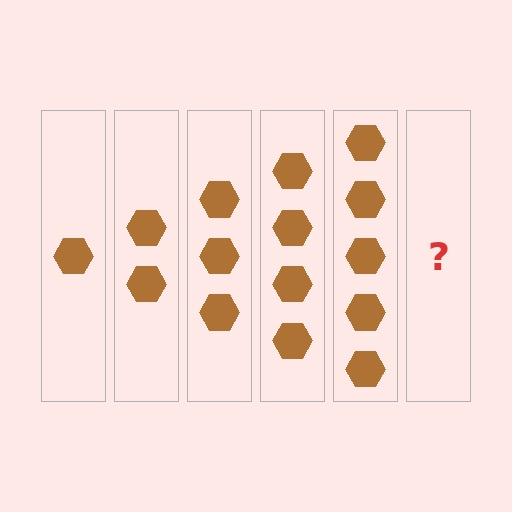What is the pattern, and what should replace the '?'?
The pattern is that each step adds one more hexagon. The '?' should be 6 hexagons.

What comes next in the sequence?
The next element should be 6 hexagons.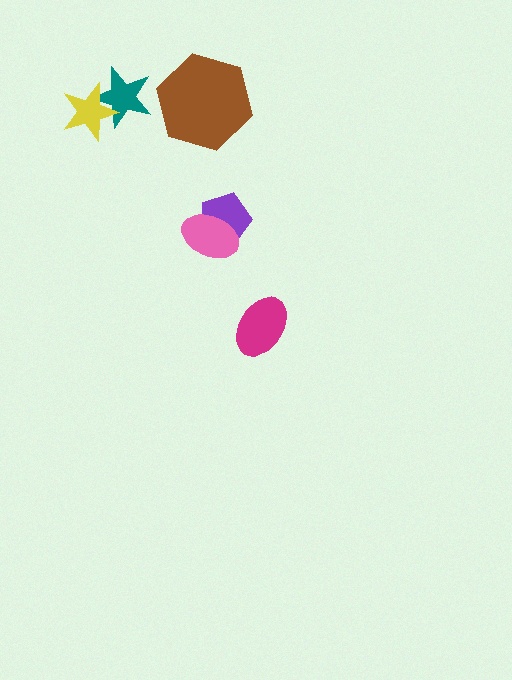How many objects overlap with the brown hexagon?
0 objects overlap with the brown hexagon.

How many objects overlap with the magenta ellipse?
0 objects overlap with the magenta ellipse.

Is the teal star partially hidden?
Yes, it is partially covered by another shape.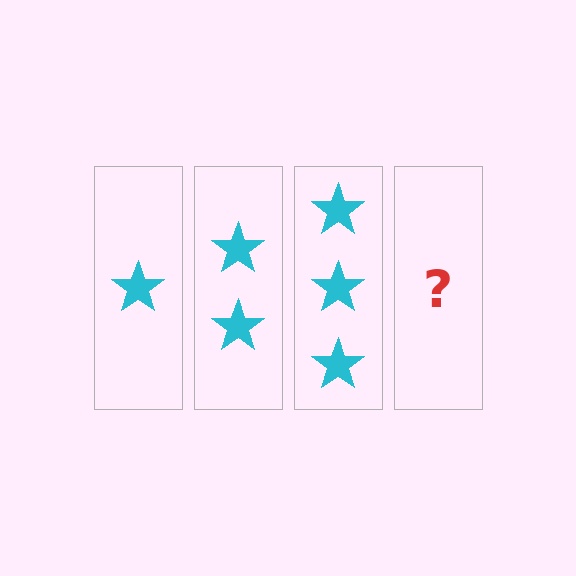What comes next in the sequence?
The next element should be 4 stars.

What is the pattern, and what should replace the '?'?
The pattern is that each step adds one more star. The '?' should be 4 stars.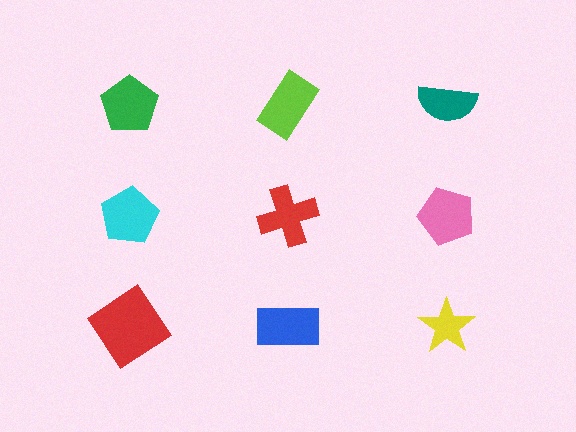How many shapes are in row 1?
3 shapes.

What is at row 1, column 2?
A lime rectangle.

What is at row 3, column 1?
A red diamond.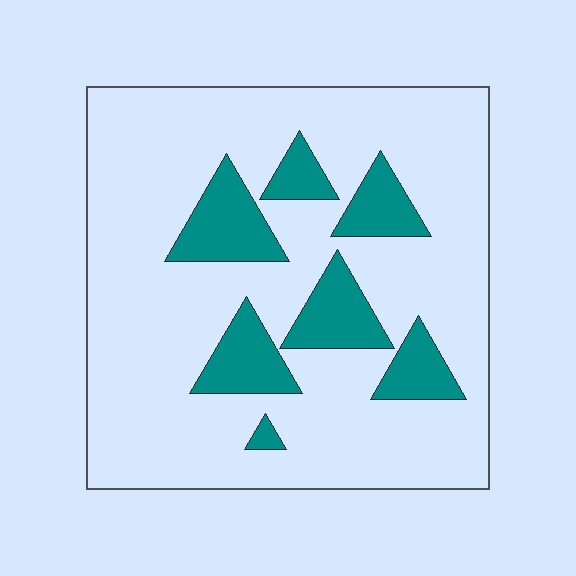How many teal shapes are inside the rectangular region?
7.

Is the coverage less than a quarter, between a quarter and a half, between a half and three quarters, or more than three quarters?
Less than a quarter.